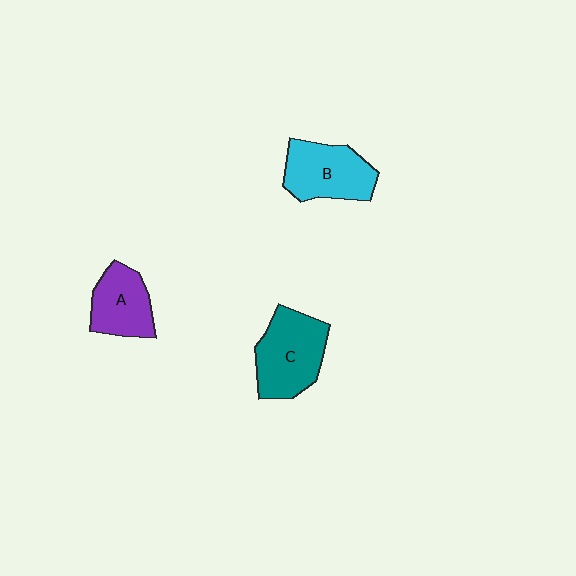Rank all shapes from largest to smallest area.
From largest to smallest: C (teal), B (cyan), A (purple).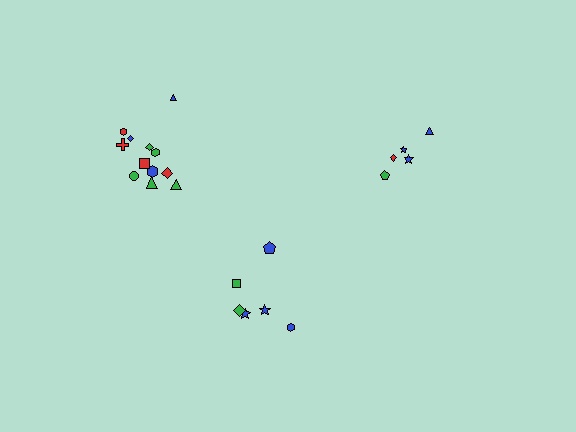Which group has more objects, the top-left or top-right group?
The top-left group.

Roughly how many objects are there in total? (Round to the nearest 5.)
Roughly 25 objects in total.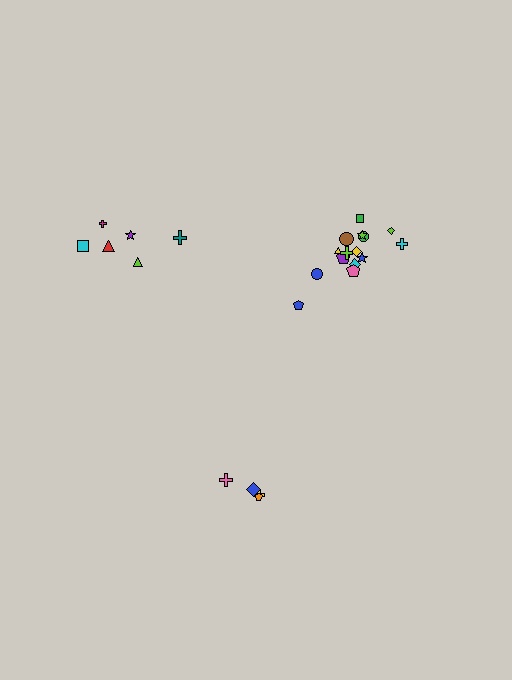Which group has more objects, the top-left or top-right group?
The top-right group.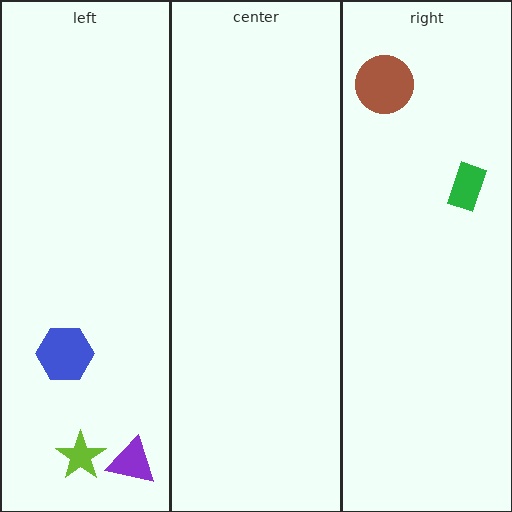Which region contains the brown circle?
The right region.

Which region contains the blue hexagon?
The left region.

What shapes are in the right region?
The green rectangle, the brown circle.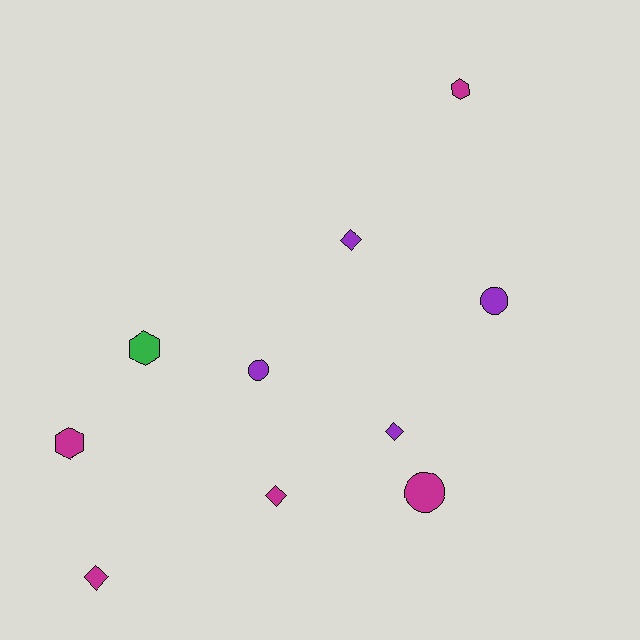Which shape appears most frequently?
Diamond, with 4 objects.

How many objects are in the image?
There are 10 objects.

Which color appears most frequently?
Magenta, with 5 objects.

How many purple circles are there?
There are 2 purple circles.